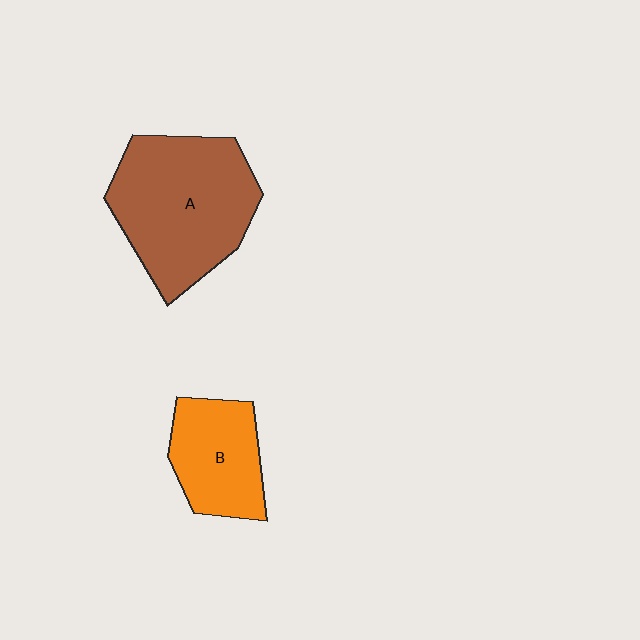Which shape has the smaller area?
Shape B (orange).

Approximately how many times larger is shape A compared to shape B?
Approximately 1.8 times.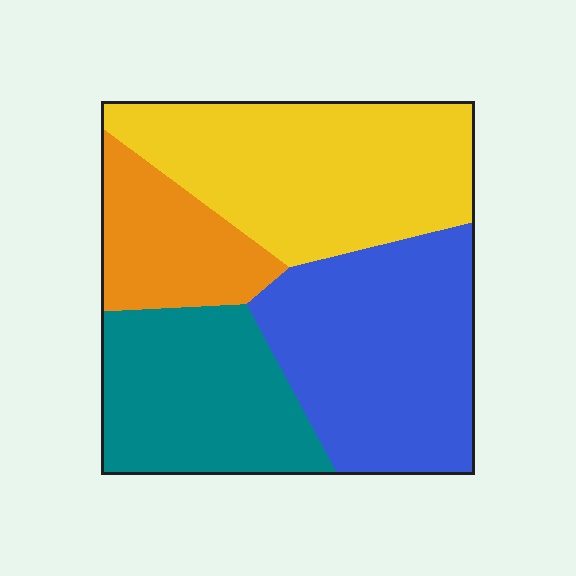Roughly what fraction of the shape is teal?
Teal covers 23% of the shape.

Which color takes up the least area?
Orange, at roughly 15%.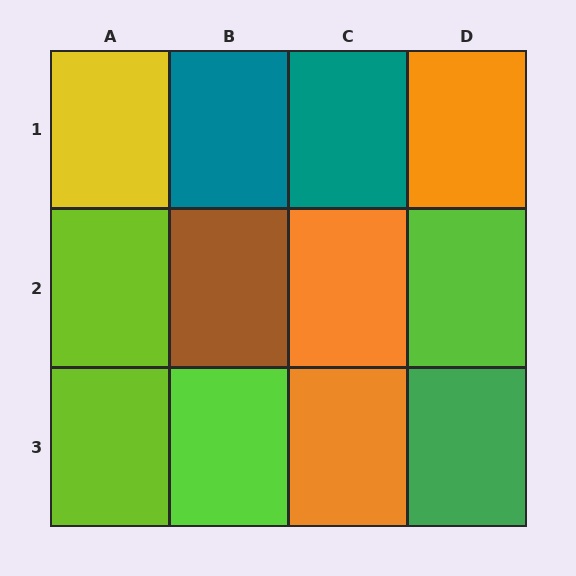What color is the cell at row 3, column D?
Green.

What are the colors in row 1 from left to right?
Yellow, teal, teal, orange.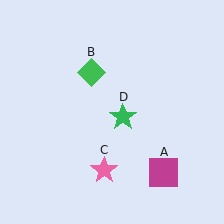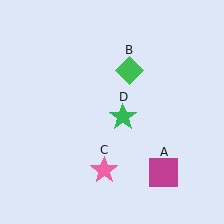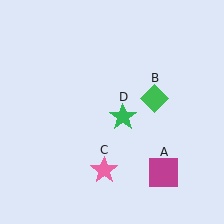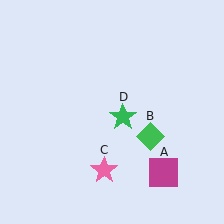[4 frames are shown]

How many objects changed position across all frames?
1 object changed position: green diamond (object B).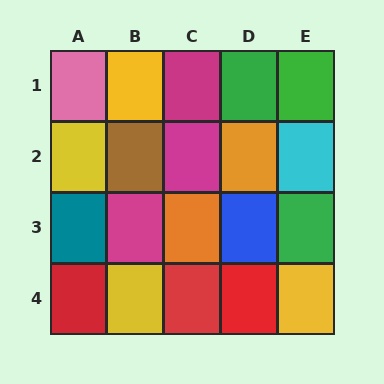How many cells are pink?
1 cell is pink.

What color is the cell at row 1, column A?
Pink.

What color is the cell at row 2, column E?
Cyan.